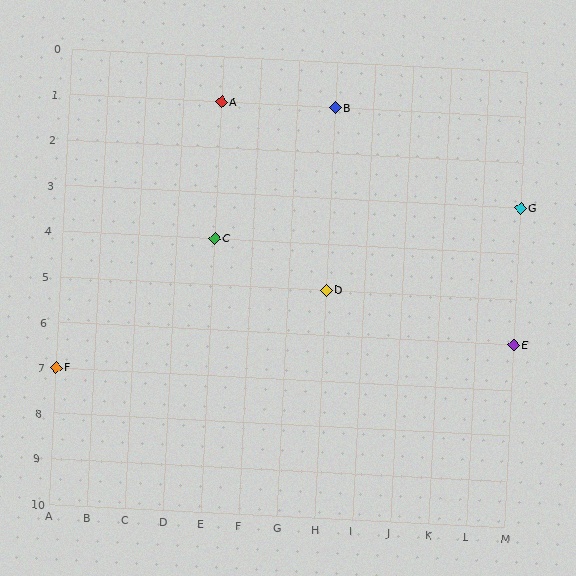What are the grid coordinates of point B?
Point B is at grid coordinates (H, 1).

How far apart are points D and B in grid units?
Points D and B are 4 rows apart.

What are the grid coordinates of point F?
Point F is at grid coordinates (A, 7).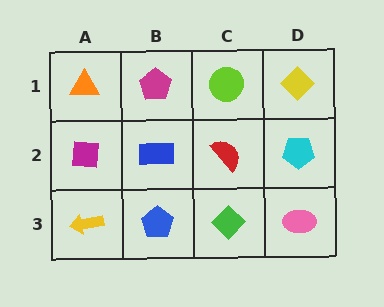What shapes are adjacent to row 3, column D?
A cyan pentagon (row 2, column D), a green diamond (row 3, column C).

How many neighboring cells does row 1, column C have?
3.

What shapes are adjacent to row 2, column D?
A yellow diamond (row 1, column D), a pink ellipse (row 3, column D), a red semicircle (row 2, column C).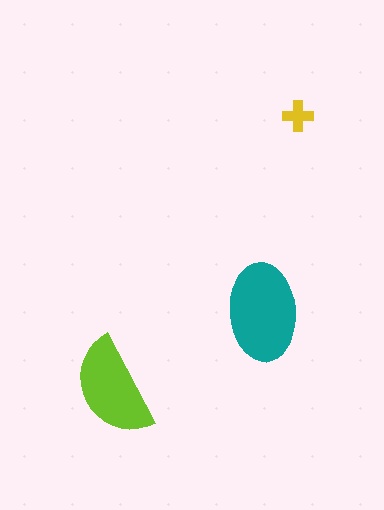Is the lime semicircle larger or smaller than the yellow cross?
Larger.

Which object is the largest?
The teal ellipse.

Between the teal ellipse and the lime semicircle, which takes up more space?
The teal ellipse.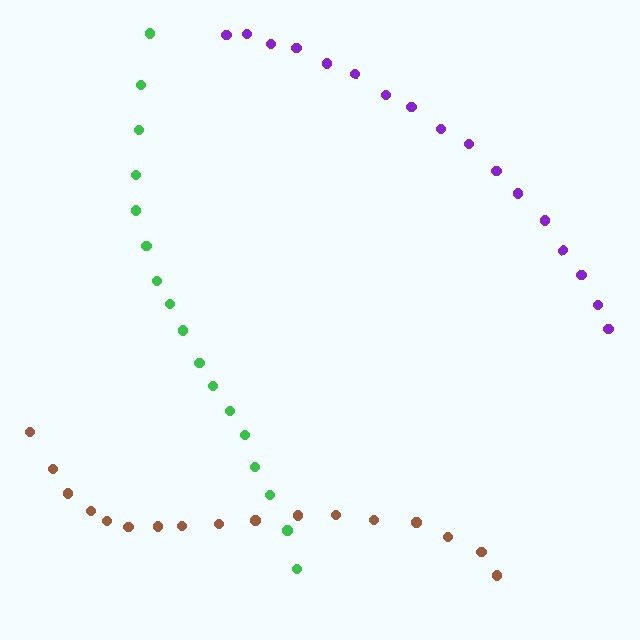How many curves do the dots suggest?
There are 3 distinct paths.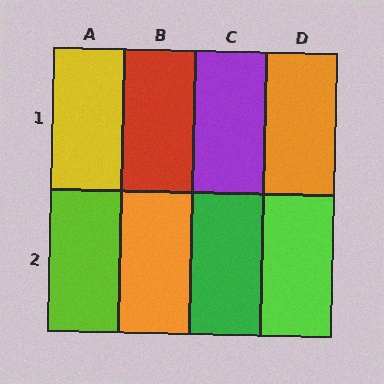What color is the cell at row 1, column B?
Red.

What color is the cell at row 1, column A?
Yellow.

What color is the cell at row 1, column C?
Purple.